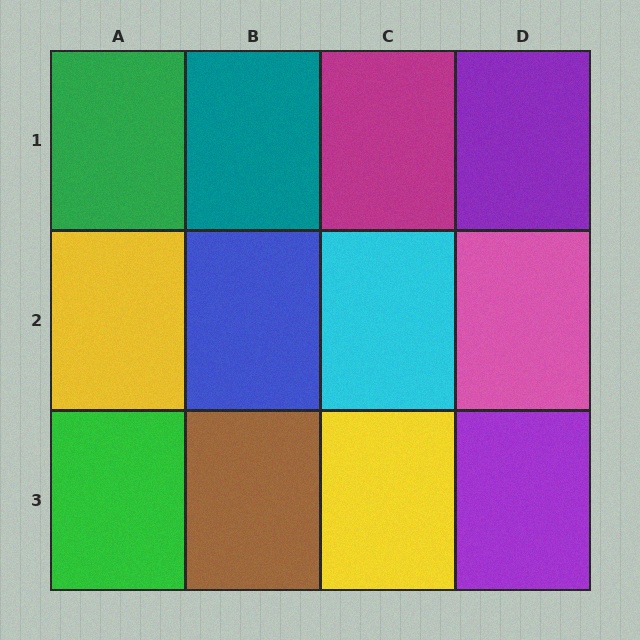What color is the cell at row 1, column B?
Teal.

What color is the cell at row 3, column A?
Green.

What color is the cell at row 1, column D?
Purple.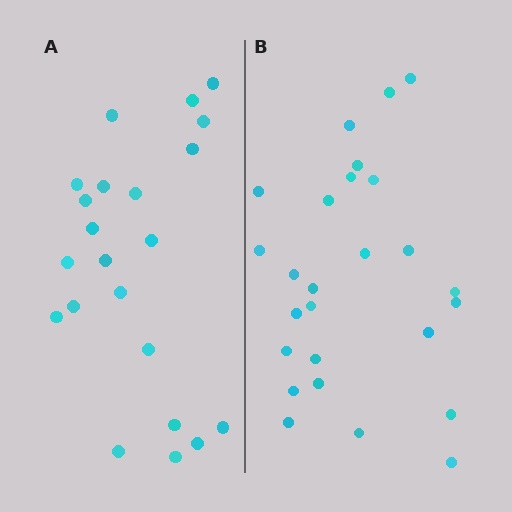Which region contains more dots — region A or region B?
Region B (the right region) has more dots.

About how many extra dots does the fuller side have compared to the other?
Region B has about 4 more dots than region A.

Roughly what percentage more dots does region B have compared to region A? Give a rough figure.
About 20% more.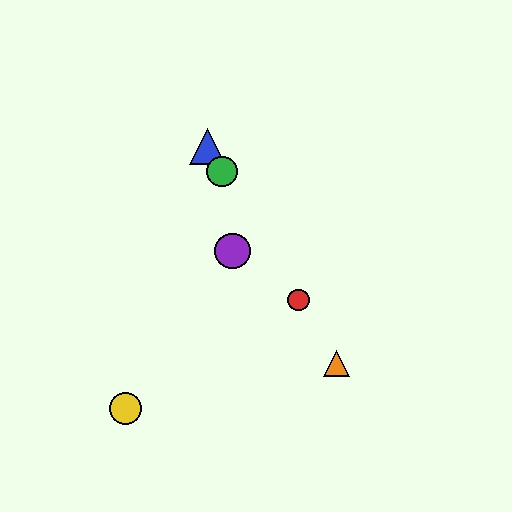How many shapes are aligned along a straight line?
4 shapes (the red circle, the blue triangle, the green circle, the orange triangle) are aligned along a straight line.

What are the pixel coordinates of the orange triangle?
The orange triangle is at (336, 363).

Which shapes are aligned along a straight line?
The red circle, the blue triangle, the green circle, the orange triangle are aligned along a straight line.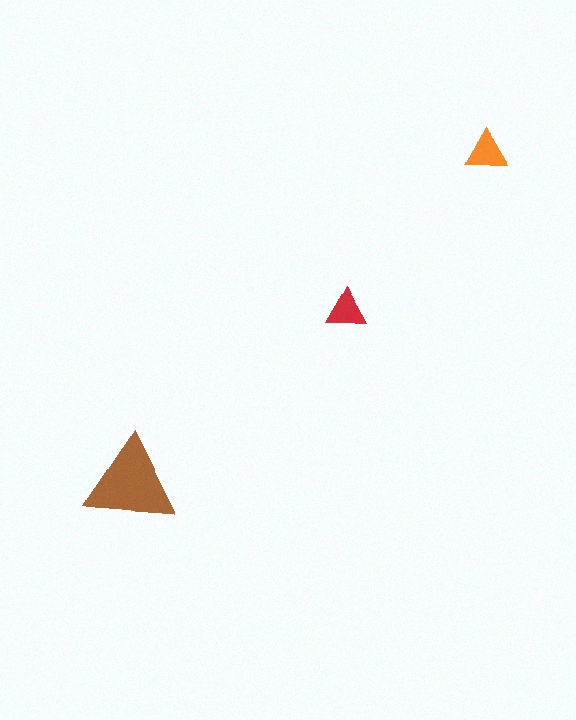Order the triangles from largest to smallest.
the brown one, the orange one, the red one.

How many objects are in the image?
There are 3 objects in the image.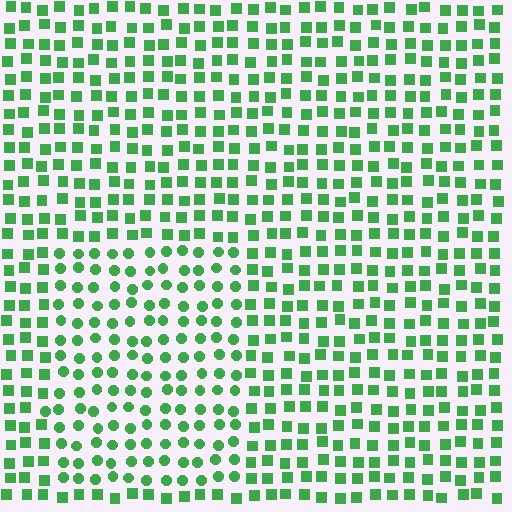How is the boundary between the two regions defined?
The boundary is defined by a change in element shape: circles inside vs. squares outside. All elements share the same color and spacing.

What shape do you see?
I see a rectangle.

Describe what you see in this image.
The image is filled with small green elements arranged in a uniform grid. A rectangle-shaped region contains circles, while the surrounding area contains squares. The boundary is defined purely by the change in element shape.